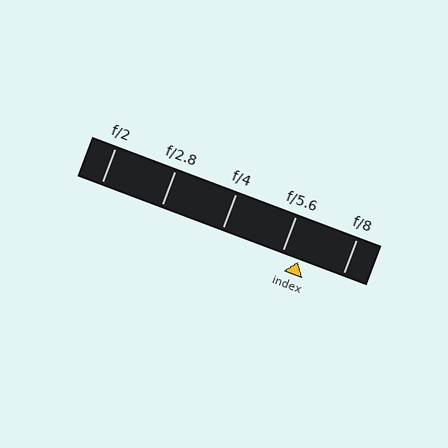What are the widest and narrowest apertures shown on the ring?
The widest aperture shown is f/2 and the narrowest is f/8.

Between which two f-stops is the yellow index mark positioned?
The index mark is between f/5.6 and f/8.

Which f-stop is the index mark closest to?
The index mark is closest to f/5.6.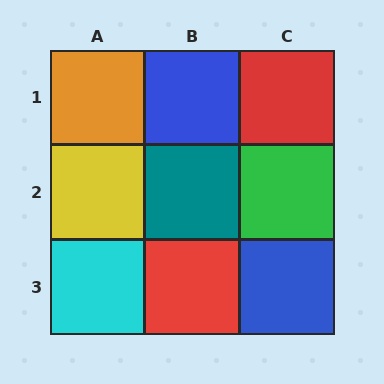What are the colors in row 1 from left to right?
Orange, blue, red.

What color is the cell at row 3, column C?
Blue.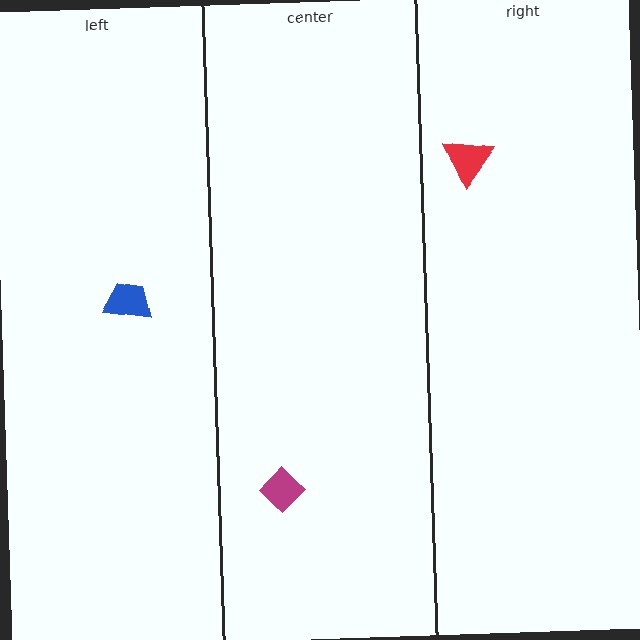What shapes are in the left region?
The blue trapezoid.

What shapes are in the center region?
The magenta diamond.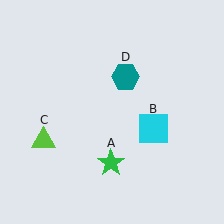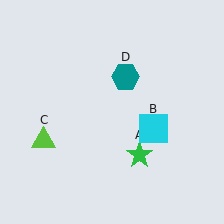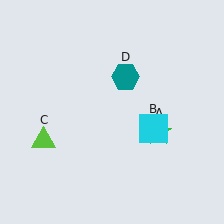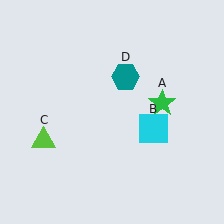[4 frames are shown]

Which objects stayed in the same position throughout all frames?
Cyan square (object B) and lime triangle (object C) and teal hexagon (object D) remained stationary.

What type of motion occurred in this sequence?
The green star (object A) rotated counterclockwise around the center of the scene.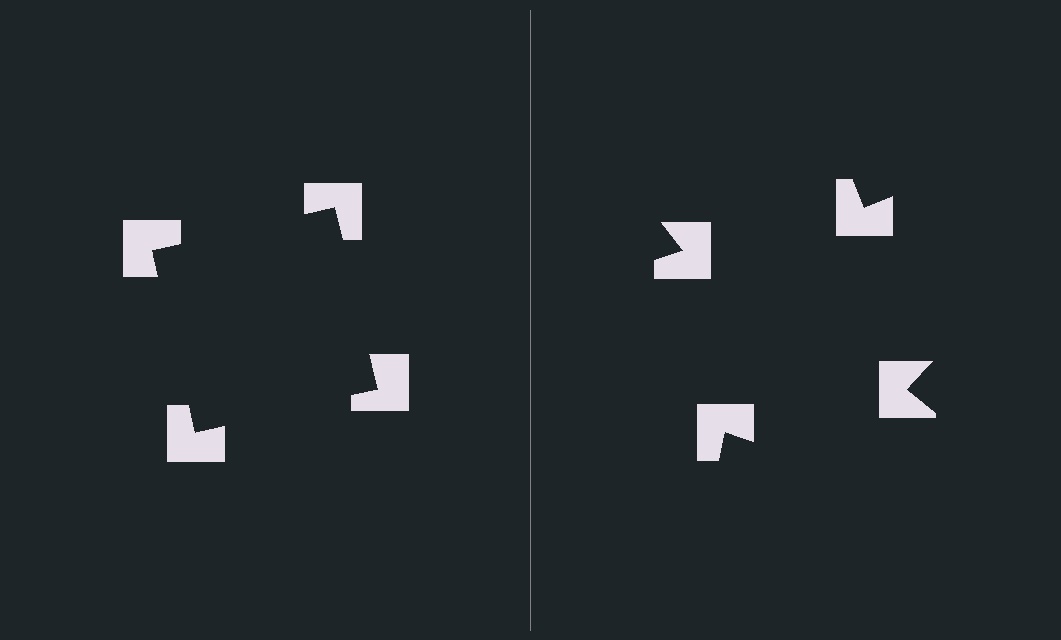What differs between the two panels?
The notched squares are positioned identically on both sides; only the wedge orientations differ. On the left they align to a square; on the right they are misaligned.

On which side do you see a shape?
An illusory square appears on the left side. On the right side the wedge cuts are rotated, so no coherent shape forms.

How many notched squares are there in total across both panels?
8 — 4 on each side.